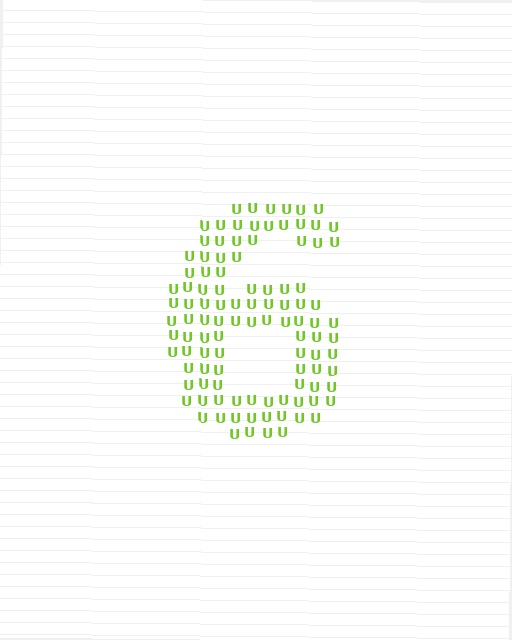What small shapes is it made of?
It is made of small letter U's.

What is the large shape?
The large shape is the digit 6.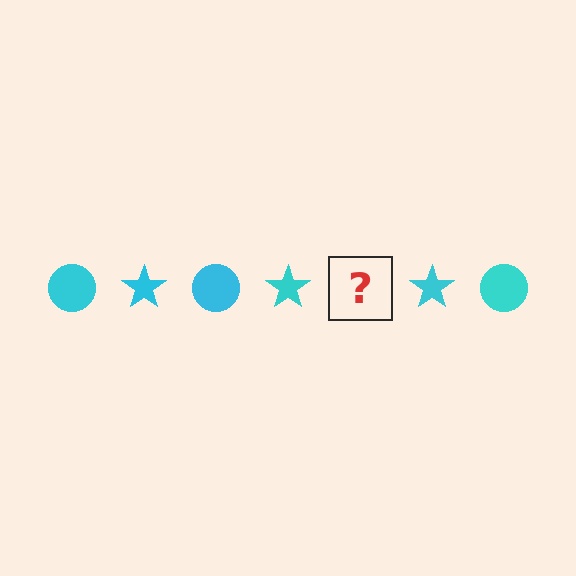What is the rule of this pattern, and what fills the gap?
The rule is that the pattern cycles through circle, star shapes in cyan. The gap should be filled with a cyan circle.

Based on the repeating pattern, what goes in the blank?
The blank should be a cyan circle.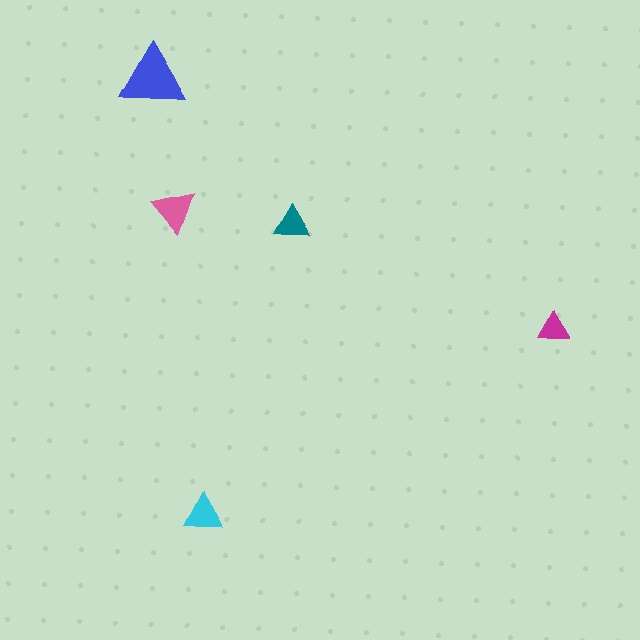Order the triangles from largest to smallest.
the blue one, the pink one, the cyan one, the teal one, the magenta one.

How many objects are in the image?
There are 5 objects in the image.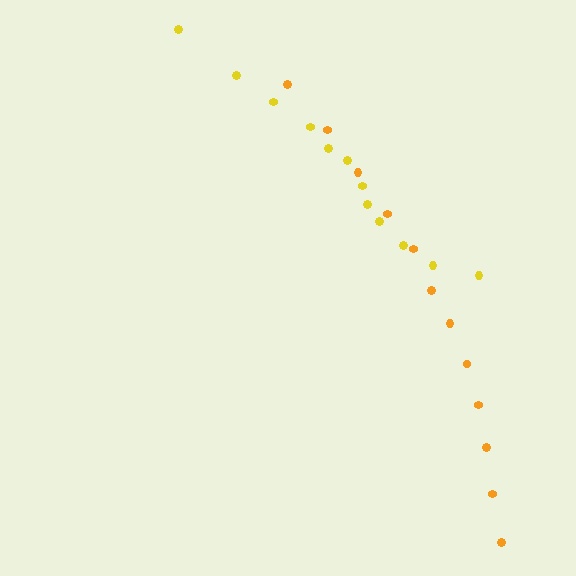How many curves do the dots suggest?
There are 2 distinct paths.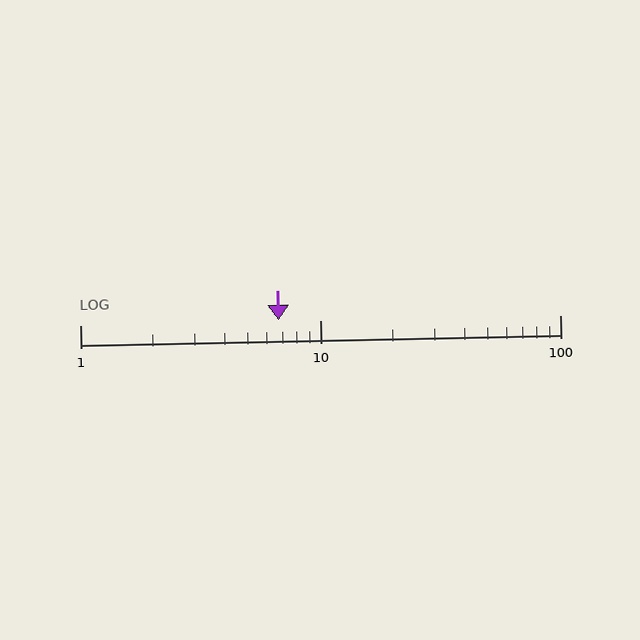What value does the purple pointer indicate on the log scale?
The pointer indicates approximately 6.7.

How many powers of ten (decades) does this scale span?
The scale spans 2 decades, from 1 to 100.